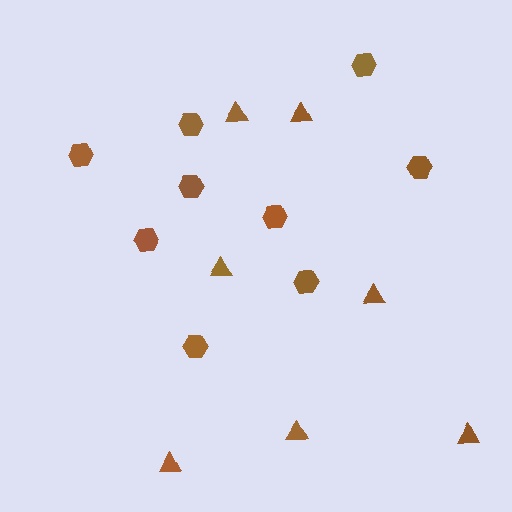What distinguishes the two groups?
There are 2 groups: one group of hexagons (9) and one group of triangles (7).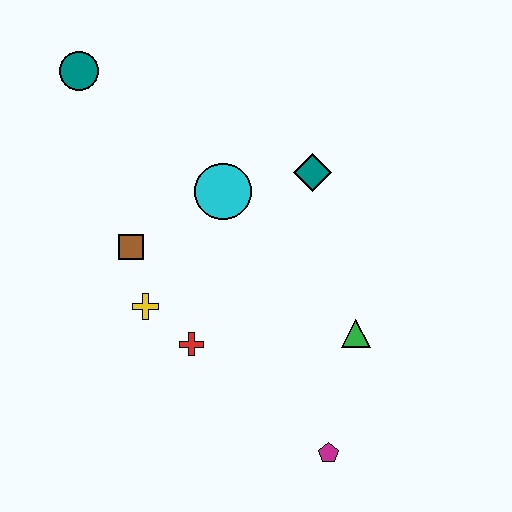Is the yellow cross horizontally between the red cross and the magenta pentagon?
No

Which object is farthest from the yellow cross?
The teal circle is farthest from the yellow cross.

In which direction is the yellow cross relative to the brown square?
The yellow cross is below the brown square.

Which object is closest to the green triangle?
The magenta pentagon is closest to the green triangle.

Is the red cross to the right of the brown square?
Yes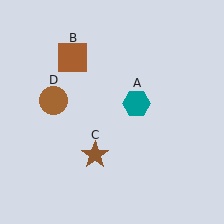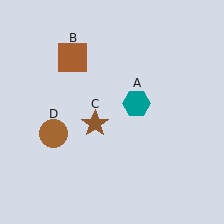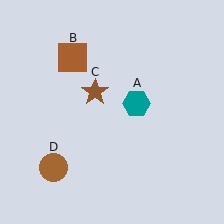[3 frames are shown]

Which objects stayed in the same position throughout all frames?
Teal hexagon (object A) and brown square (object B) remained stationary.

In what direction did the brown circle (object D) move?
The brown circle (object D) moved down.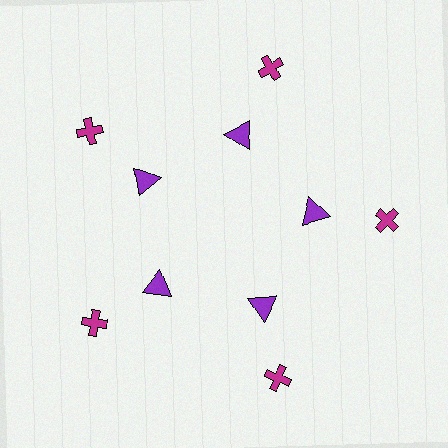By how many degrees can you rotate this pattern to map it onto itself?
The pattern maps onto itself every 72 degrees of rotation.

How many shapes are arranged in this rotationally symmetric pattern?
There are 10 shapes, arranged in 5 groups of 2.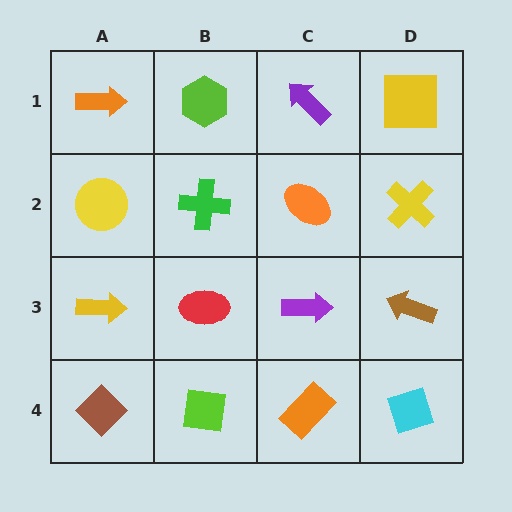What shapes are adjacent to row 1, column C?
An orange ellipse (row 2, column C), a lime hexagon (row 1, column B), a yellow square (row 1, column D).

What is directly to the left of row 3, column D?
A purple arrow.